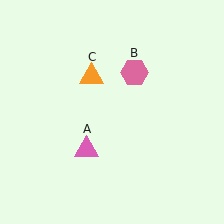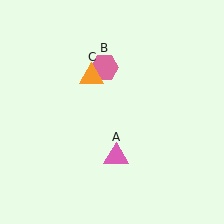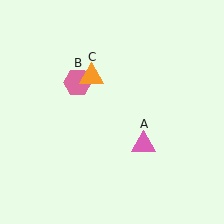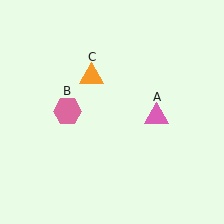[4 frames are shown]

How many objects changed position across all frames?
2 objects changed position: pink triangle (object A), pink hexagon (object B).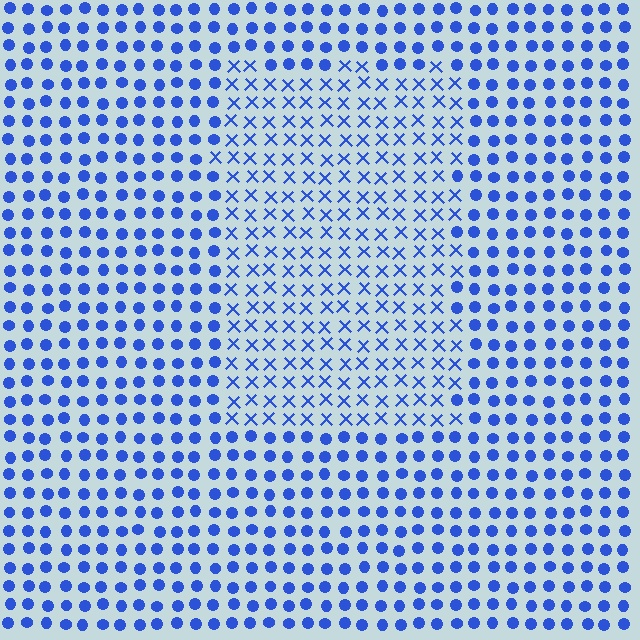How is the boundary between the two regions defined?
The boundary is defined by a change in element shape: X marks inside vs. circles outside. All elements share the same color and spacing.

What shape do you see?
I see a rectangle.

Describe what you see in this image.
The image is filled with small blue elements arranged in a uniform grid. A rectangle-shaped region contains X marks, while the surrounding area contains circles. The boundary is defined purely by the change in element shape.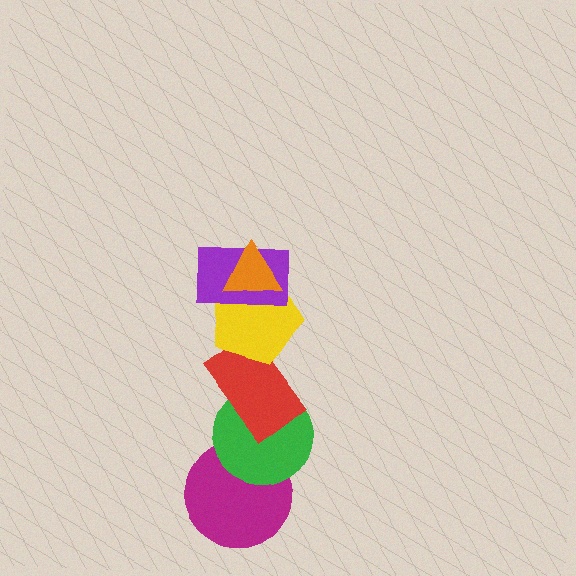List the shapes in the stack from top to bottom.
From top to bottom: the orange triangle, the purple rectangle, the yellow pentagon, the red rectangle, the green circle, the magenta circle.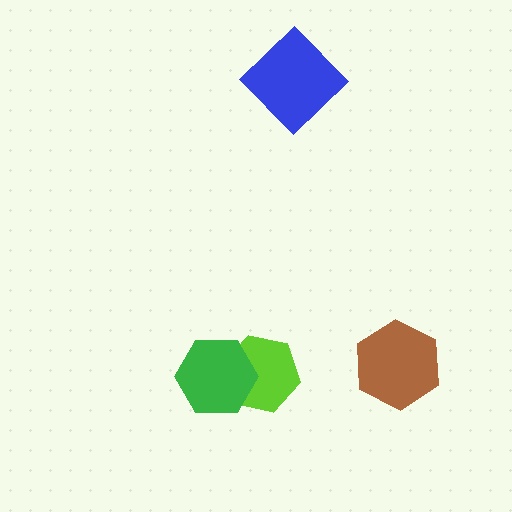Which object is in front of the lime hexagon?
The green hexagon is in front of the lime hexagon.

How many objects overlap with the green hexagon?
1 object overlaps with the green hexagon.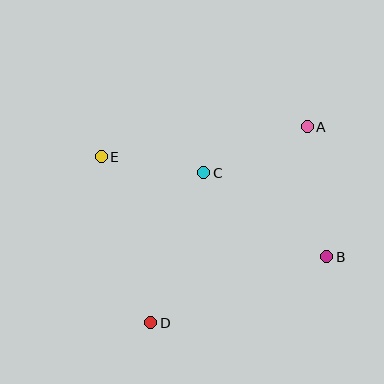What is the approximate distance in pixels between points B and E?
The distance between B and E is approximately 247 pixels.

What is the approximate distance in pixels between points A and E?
The distance between A and E is approximately 208 pixels.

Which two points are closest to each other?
Points C and E are closest to each other.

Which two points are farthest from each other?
Points A and D are farthest from each other.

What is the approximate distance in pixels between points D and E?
The distance between D and E is approximately 173 pixels.